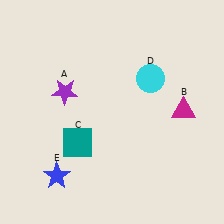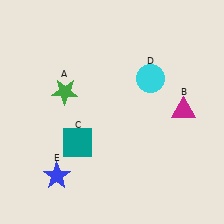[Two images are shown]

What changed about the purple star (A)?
In Image 1, A is purple. In Image 2, it changed to green.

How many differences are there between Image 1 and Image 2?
There is 1 difference between the two images.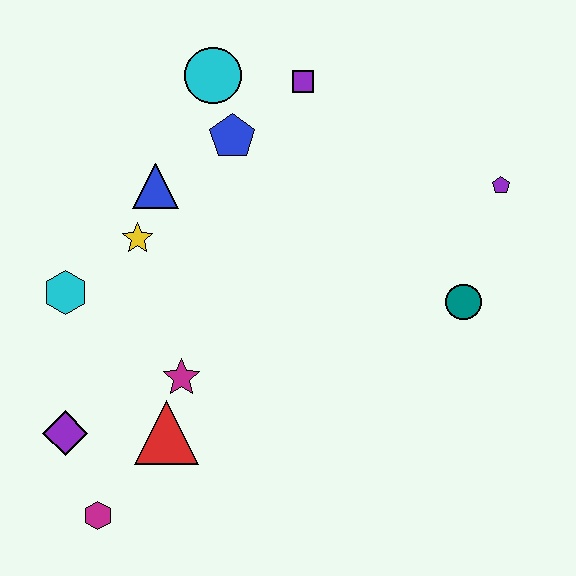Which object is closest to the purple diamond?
The magenta hexagon is closest to the purple diamond.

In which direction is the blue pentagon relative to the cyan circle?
The blue pentagon is below the cyan circle.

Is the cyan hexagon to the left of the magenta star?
Yes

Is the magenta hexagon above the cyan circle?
No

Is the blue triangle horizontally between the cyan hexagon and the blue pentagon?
Yes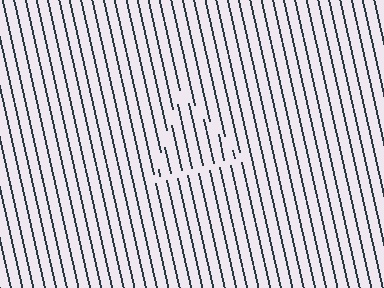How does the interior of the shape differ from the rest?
The interior of the shape contains the same grating, shifted by half a period — the contour is defined by the phase discontinuity where line-ends from the inner and outer gratings abut.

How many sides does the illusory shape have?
3 sides — the line-ends trace a triangle.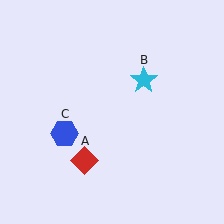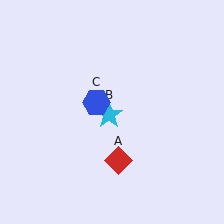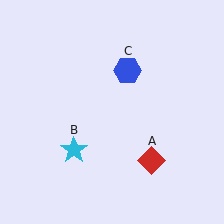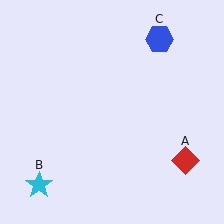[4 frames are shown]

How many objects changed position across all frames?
3 objects changed position: red diamond (object A), cyan star (object B), blue hexagon (object C).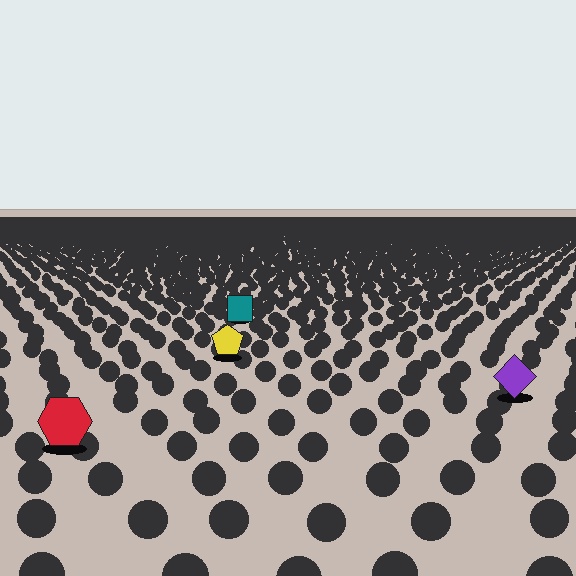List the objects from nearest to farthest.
From nearest to farthest: the red hexagon, the purple diamond, the yellow pentagon, the teal square.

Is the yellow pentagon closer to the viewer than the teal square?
Yes. The yellow pentagon is closer — you can tell from the texture gradient: the ground texture is coarser near it.